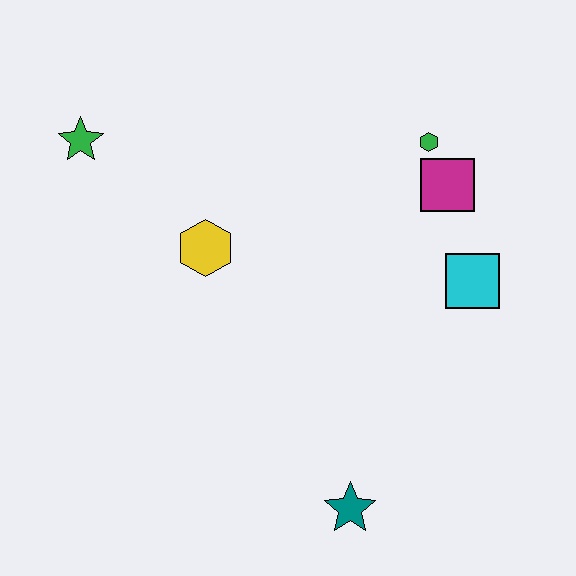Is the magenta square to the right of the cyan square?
No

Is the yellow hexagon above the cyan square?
Yes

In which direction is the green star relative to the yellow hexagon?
The green star is to the left of the yellow hexagon.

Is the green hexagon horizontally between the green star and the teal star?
No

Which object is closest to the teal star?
The cyan square is closest to the teal star.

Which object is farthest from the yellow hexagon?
The teal star is farthest from the yellow hexagon.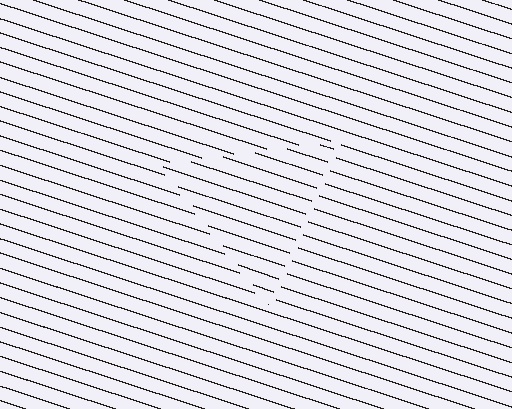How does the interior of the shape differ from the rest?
The interior of the shape contains the same grating, shifted by half a period — the contour is defined by the phase discontinuity where line-ends from the inner and outer gratings abut.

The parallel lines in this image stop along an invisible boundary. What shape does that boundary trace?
An illusory triangle. The interior of the shape contains the same grating, shifted by half a period — the contour is defined by the phase discontinuity where line-ends from the inner and outer gratings abut.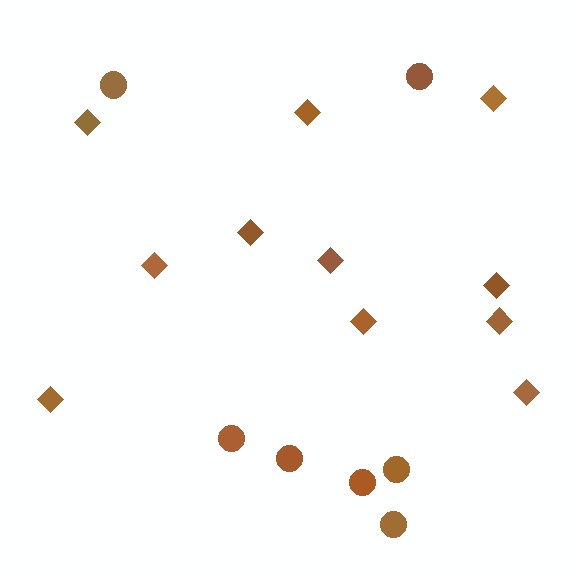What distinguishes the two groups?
There are 2 groups: one group of diamonds (11) and one group of circles (7).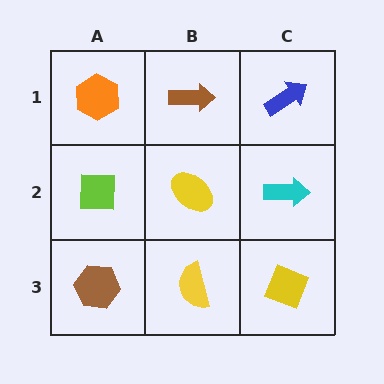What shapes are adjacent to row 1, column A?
A lime square (row 2, column A), a brown arrow (row 1, column B).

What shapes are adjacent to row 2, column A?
An orange hexagon (row 1, column A), a brown hexagon (row 3, column A), a yellow ellipse (row 2, column B).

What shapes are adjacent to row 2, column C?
A blue arrow (row 1, column C), a yellow diamond (row 3, column C), a yellow ellipse (row 2, column B).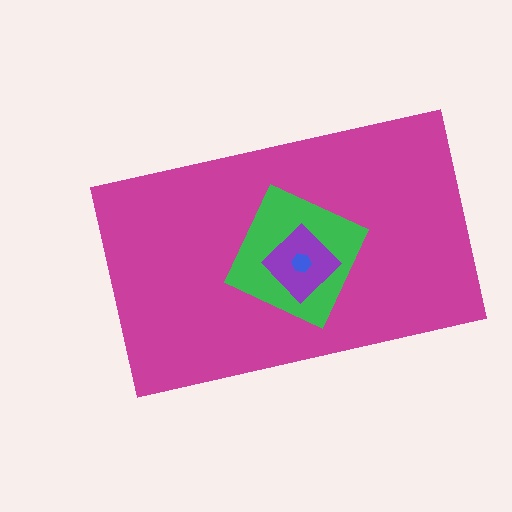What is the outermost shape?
The magenta rectangle.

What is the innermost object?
The blue hexagon.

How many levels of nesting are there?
4.